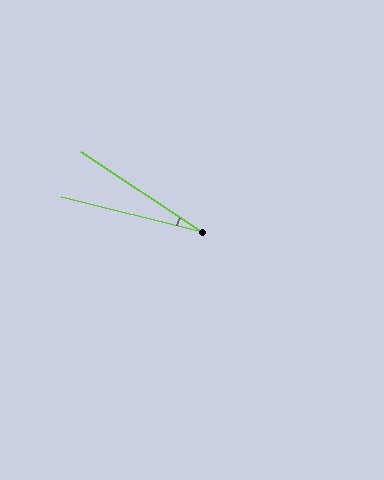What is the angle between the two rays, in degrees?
Approximately 20 degrees.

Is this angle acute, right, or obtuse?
It is acute.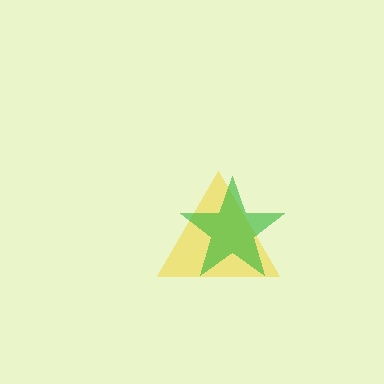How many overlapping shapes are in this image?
There are 2 overlapping shapes in the image.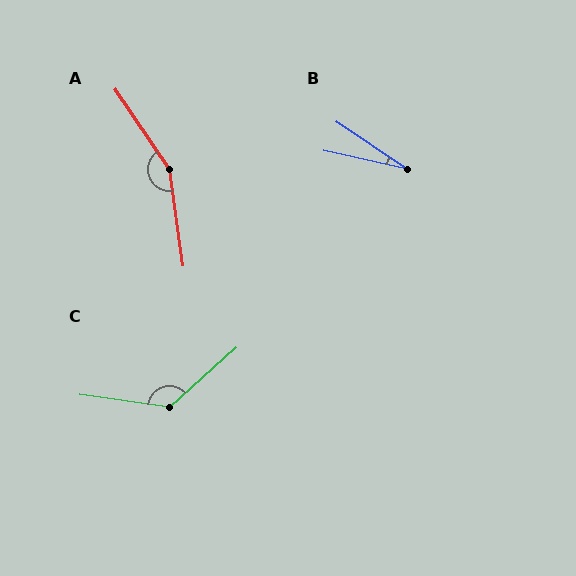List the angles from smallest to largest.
B (21°), C (130°), A (154°).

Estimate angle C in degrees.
Approximately 130 degrees.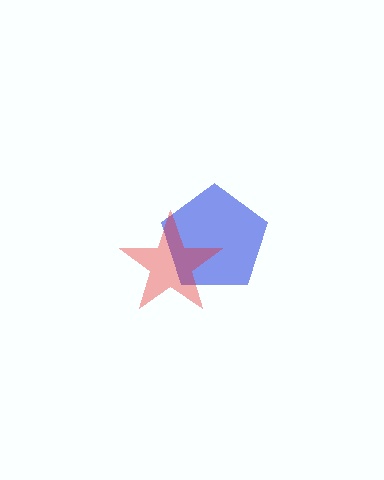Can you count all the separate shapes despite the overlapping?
Yes, there are 2 separate shapes.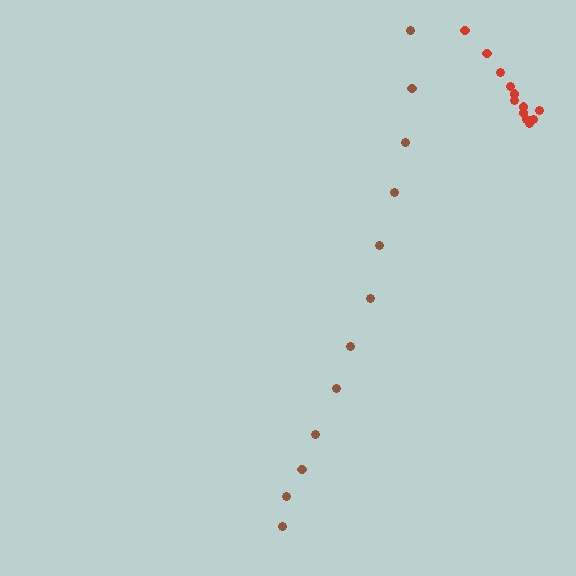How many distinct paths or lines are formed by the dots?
There are 2 distinct paths.